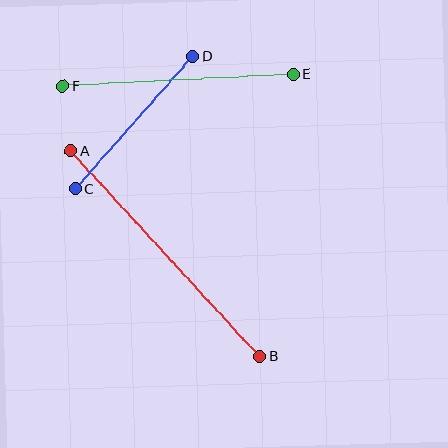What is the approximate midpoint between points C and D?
The midpoint is at approximately (134, 123) pixels.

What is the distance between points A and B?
The distance is approximately 279 pixels.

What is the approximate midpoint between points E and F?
The midpoint is at approximately (178, 80) pixels.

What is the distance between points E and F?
The distance is approximately 231 pixels.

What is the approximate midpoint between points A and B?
The midpoint is at approximately (165, 254) pixels.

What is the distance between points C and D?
The distance is approximately 177 pixels.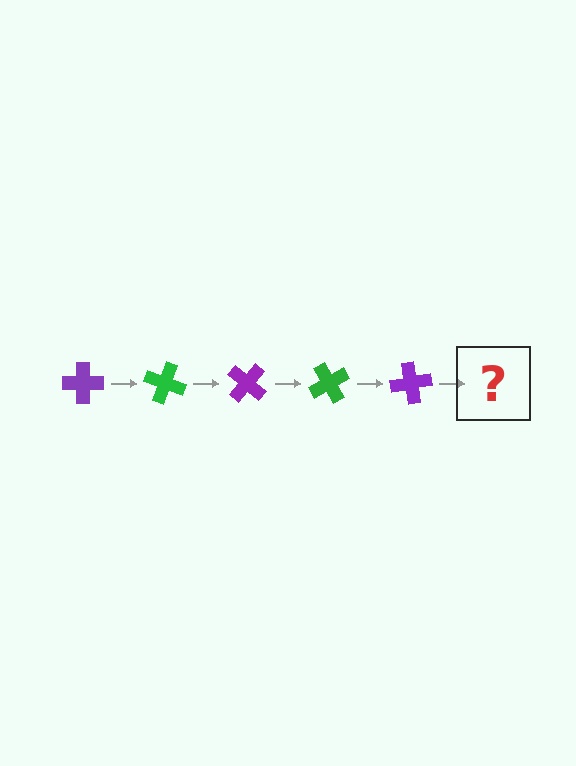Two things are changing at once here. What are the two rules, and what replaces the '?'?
The two rules are that it rotates 20 degrees each step and the color cycles through purple and green. The '?' should be a green cross, rotated 100 degrees from the start.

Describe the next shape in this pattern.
It should be a green cross, rotated 100 degrees from the start.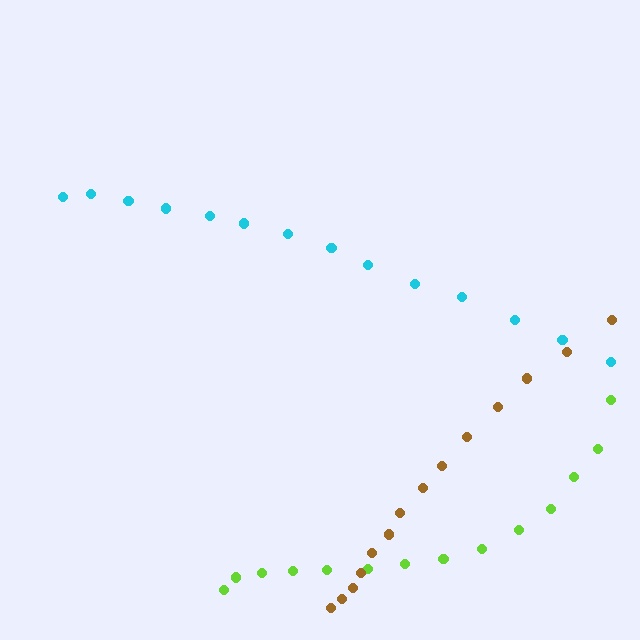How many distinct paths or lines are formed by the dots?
There are 3 distinct paths.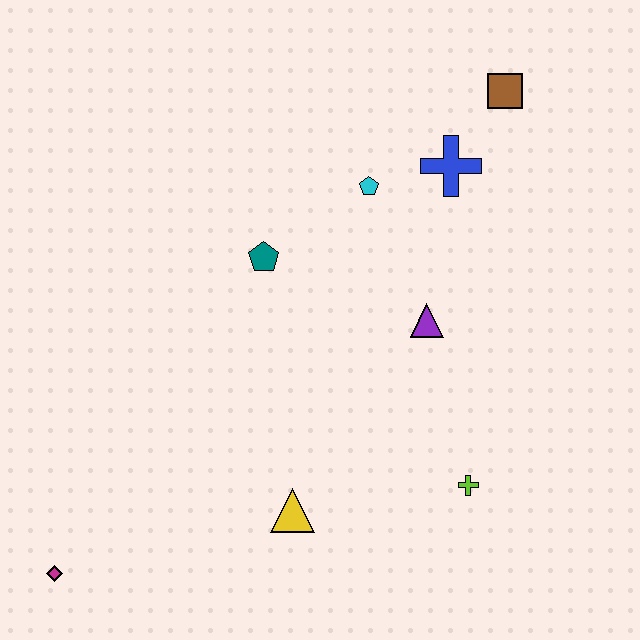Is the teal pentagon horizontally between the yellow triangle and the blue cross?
No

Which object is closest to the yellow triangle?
The lime cross is closest to the yellow triangle.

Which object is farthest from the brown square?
The magenta diamond is farthest from the brown square.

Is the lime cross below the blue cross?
Yes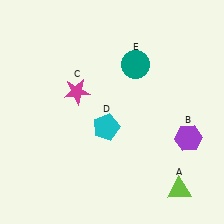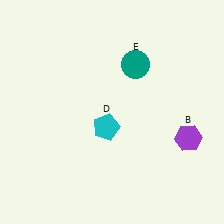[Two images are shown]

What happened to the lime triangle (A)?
The lime triangle (A) was removed in Image 2. It was in the bottom-right area of Image 1.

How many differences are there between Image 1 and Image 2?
There are 2 differences between the two images.